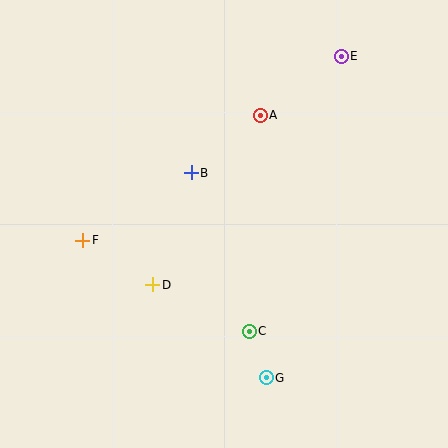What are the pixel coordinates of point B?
Point B is at (191, 173).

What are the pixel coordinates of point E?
Point E is at (341, 56).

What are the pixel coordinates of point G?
Point G is at (266, 378).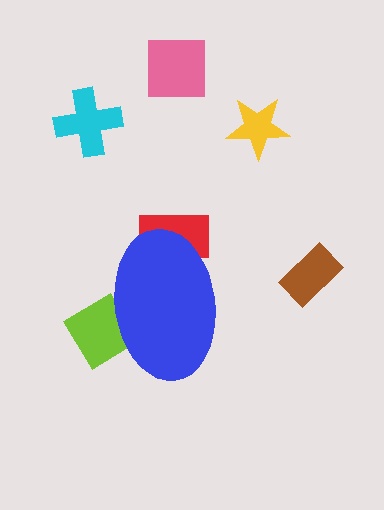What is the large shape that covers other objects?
A blue ellipse.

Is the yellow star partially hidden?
No, the yellow star is fully visible.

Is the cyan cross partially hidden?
No, the cyan cross is fully visible.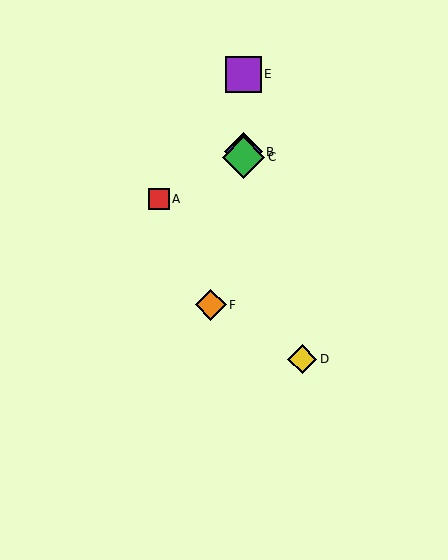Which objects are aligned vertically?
Objects B, C, E are aligned vertically.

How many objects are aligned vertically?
3 objects (B, C, E) are aligned vertically.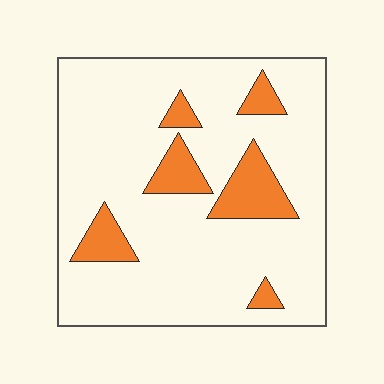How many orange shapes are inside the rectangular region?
6.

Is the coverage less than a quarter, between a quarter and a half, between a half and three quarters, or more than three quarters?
Less than a quarter.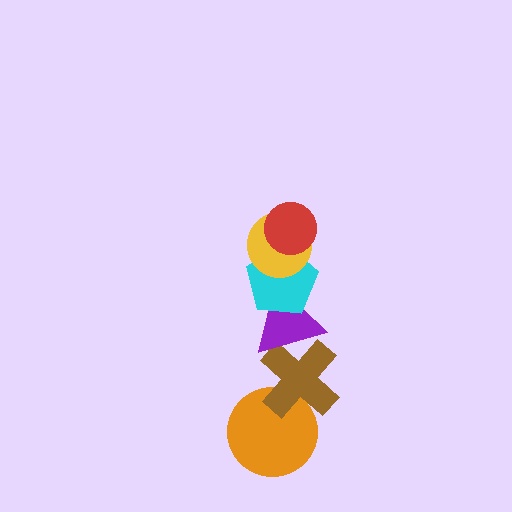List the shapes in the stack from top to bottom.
From top to bottom: the red circle, the yellow circle, the cyan pentagon, the purple triangle, the brown cross, the orange circle.